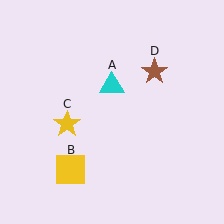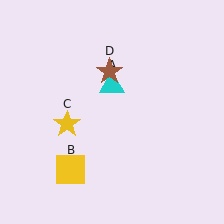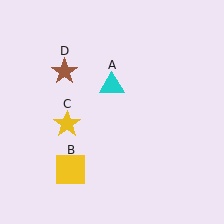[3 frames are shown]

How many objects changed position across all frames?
1 object changed position: brown star (object D).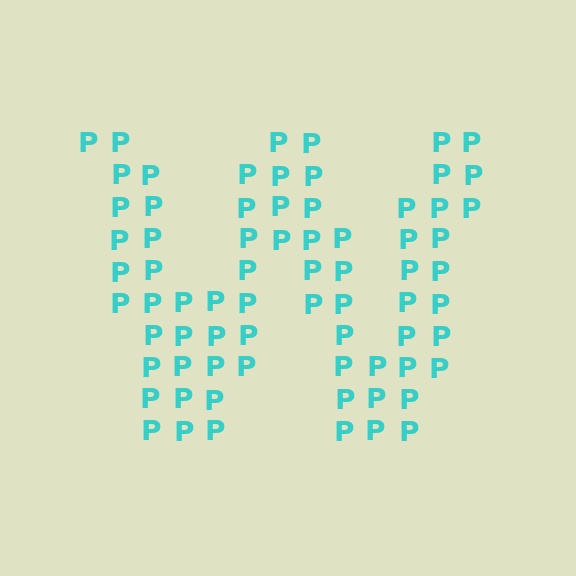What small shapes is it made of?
It is made of small letter P's.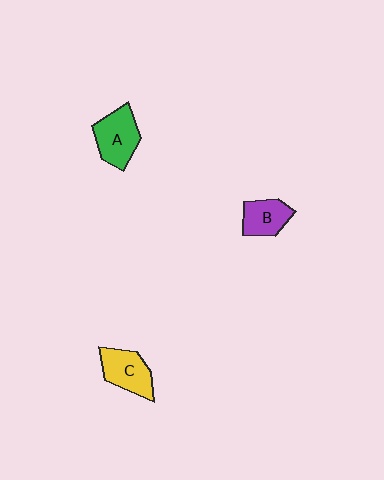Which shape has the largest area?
Shape A (green).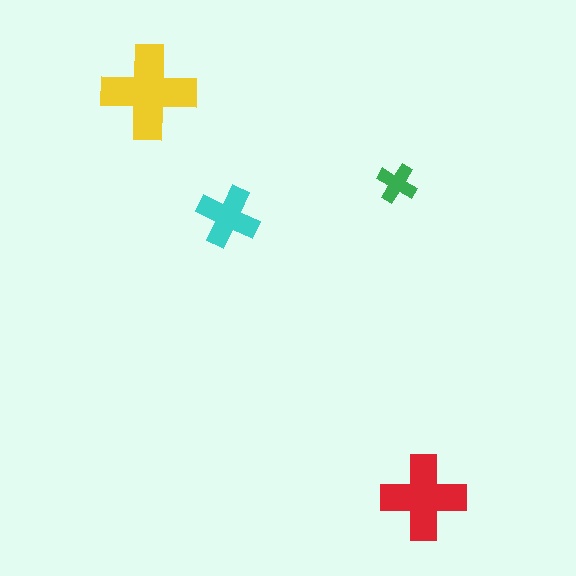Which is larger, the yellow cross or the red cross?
The yellow one.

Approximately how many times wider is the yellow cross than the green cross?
About 2.5 times wider.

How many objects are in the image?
There are 4 objects in the image.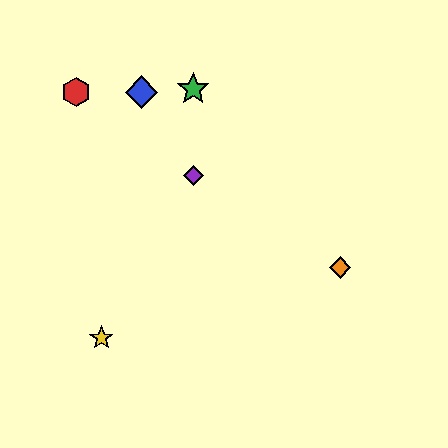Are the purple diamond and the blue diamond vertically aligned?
No, the purple diamond is at x≈193 and the blue diamond is at x≈142.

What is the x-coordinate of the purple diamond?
The purple diamond is at x≈193.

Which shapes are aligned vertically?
The green star, the purple diamond are aligned vertically.